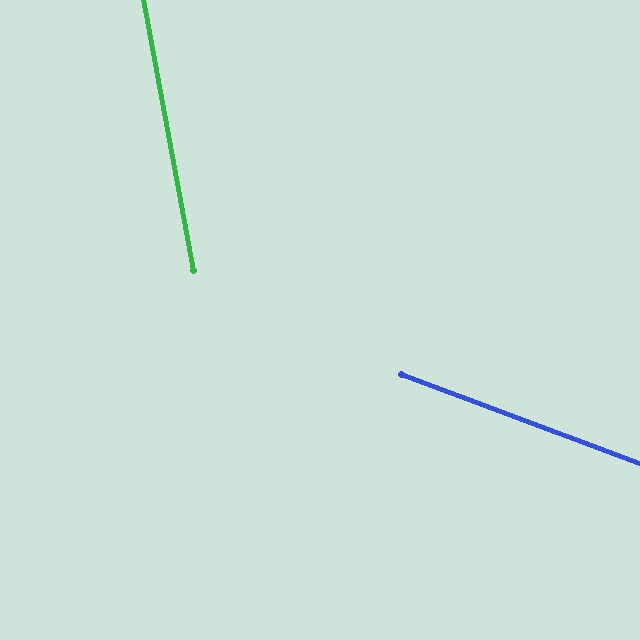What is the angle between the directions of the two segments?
Approximately 59 degrees.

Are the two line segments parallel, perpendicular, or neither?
Neither parallel nor perpendicular — they differ by about 59°.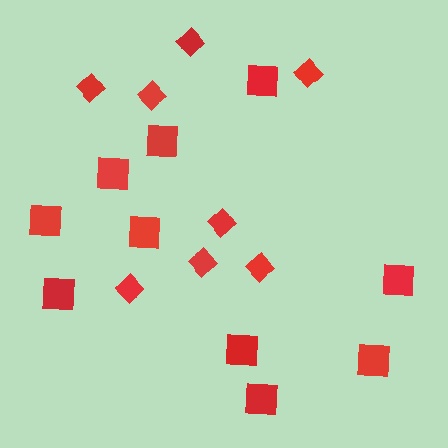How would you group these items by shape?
There are 2 groups: one group of squares (10) and one group of diamonds (8).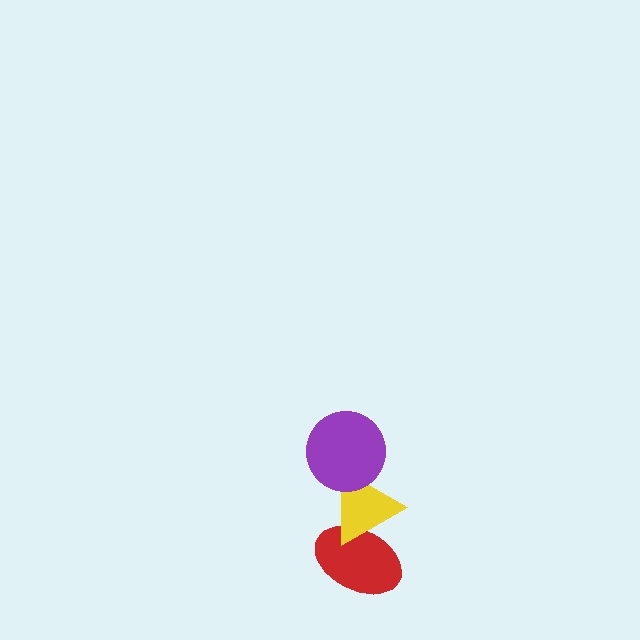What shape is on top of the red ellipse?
The yellow triangle is on top of the red ellipse.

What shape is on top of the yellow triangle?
The purple circle is on top of the yellow triangle.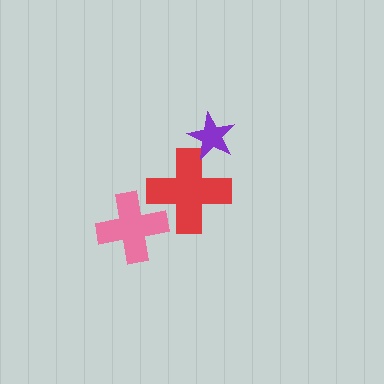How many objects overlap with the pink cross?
1 object overlaps with the pink cross.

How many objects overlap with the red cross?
2 objects overlap with the red cross.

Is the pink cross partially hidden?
No, no other shape covers it.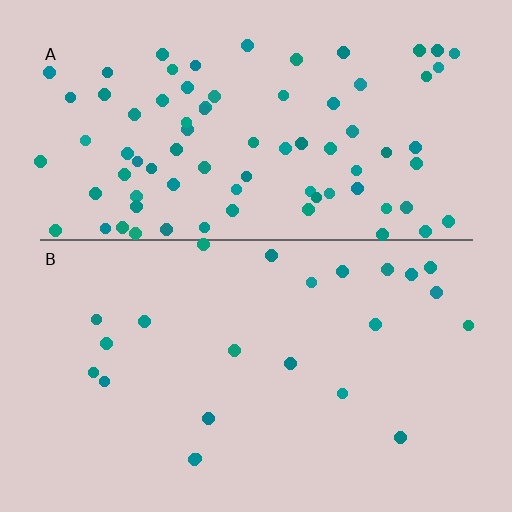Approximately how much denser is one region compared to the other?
Approximately 3.5× — region A over region B.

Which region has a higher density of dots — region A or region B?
A (the top).